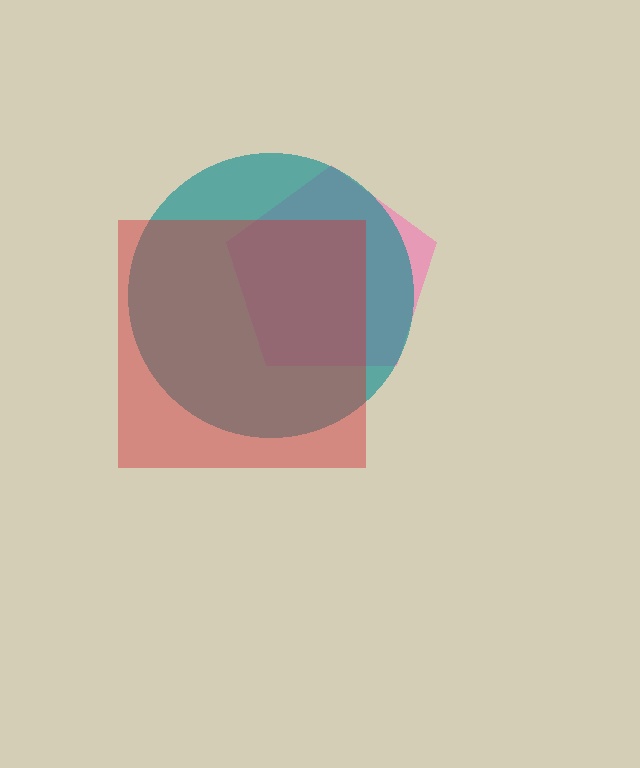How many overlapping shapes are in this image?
There are 3 overlapping shapes in the image.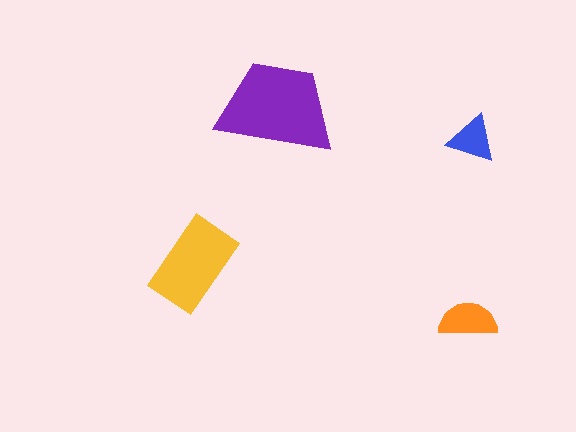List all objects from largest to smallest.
The purple trapezoid, the yellow rectangle, the orange semicircle, the blue triangle.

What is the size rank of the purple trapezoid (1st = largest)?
1st.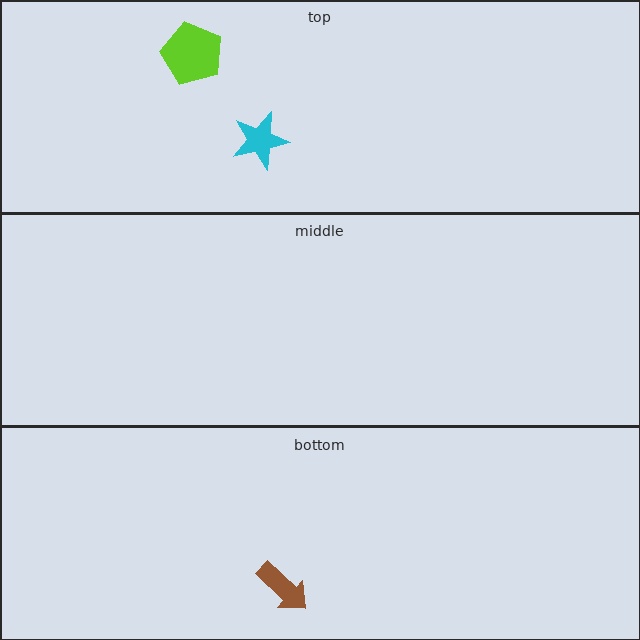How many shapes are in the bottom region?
1.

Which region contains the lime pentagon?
The top region.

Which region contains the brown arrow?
The bottom region.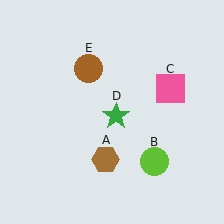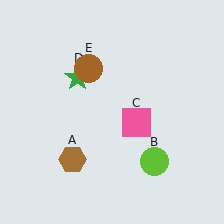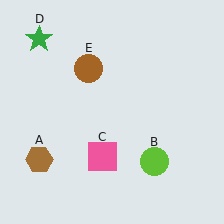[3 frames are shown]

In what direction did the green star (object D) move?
The green star (object D) moved up and to the left.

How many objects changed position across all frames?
3 objects changed position: brown hexagon (object A), pink square (object C), green star (object D).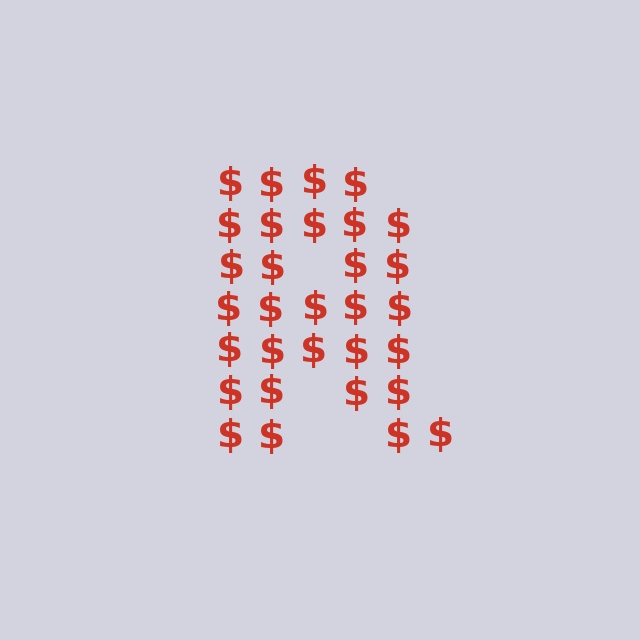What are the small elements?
The small elements are dollar signs.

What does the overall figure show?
The overall figure shows the letter R.